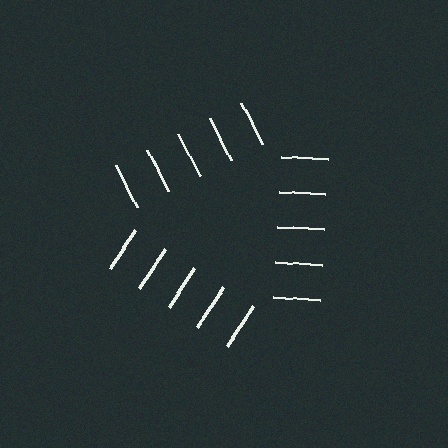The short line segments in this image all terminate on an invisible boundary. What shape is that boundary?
An illusory triangle — the line segments terminate on its edges but no continuous stroke is drawn.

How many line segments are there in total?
15 — 5 along each of the 3 edges.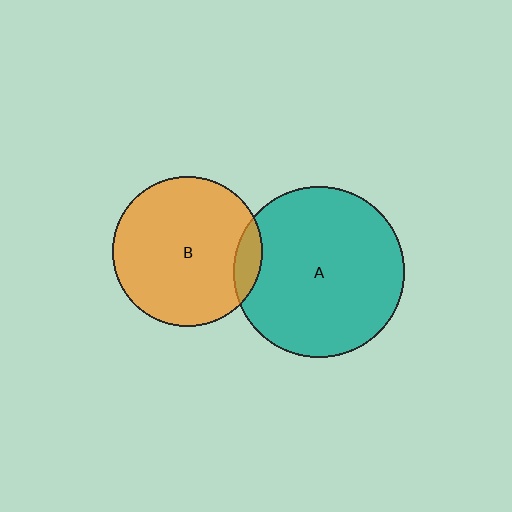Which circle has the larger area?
Circle A (teal).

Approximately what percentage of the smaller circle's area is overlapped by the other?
Approximately 10%.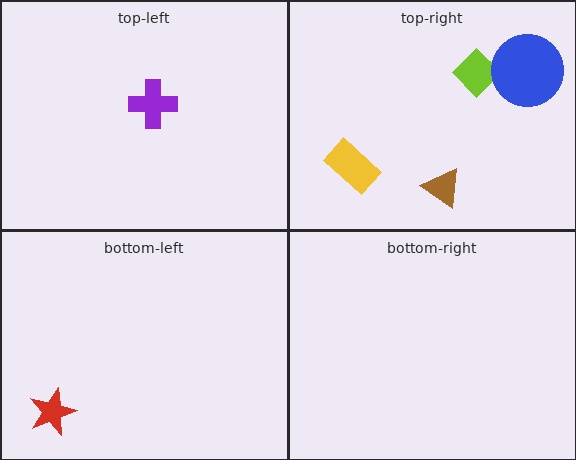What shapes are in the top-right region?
The lime diamond, the brown triangle, the yellow rectangle, the blue circle.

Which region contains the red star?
The bottom-left region.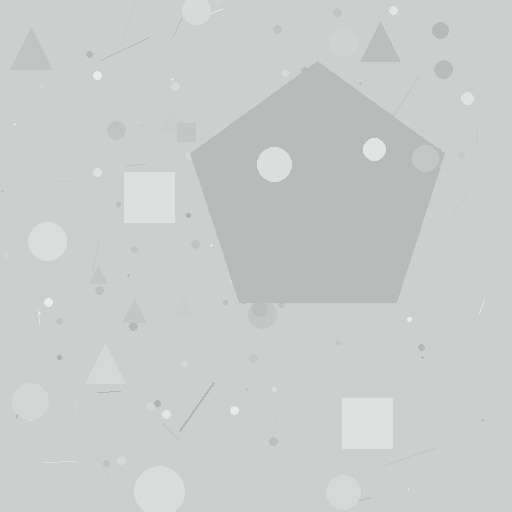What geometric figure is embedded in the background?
A pentagon is embedded in the background.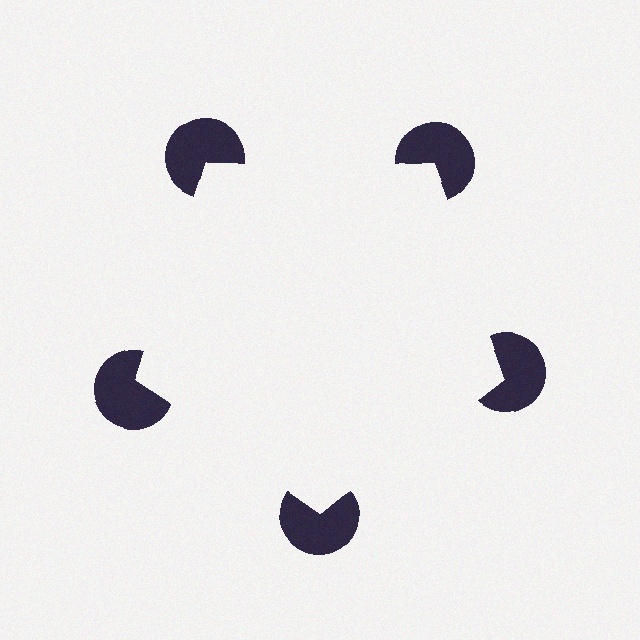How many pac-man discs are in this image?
There are 5 — one at each vertex of the illusory pentagon.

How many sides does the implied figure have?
5 sides.